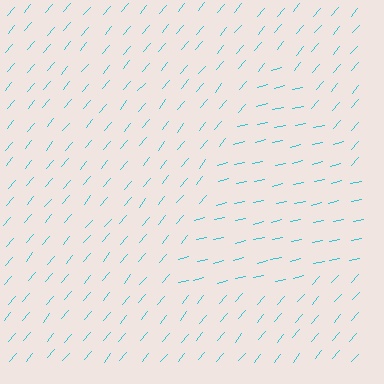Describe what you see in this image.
The image is filled with small cyan line segments. A triangle region in the image has lines oriented differently from the surrounding lines, creating a visible texture boundary.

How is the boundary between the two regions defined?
The boundary is defined purely by a change in line orientation (approximately 37 degrees difference). All lines are the same color and thickness.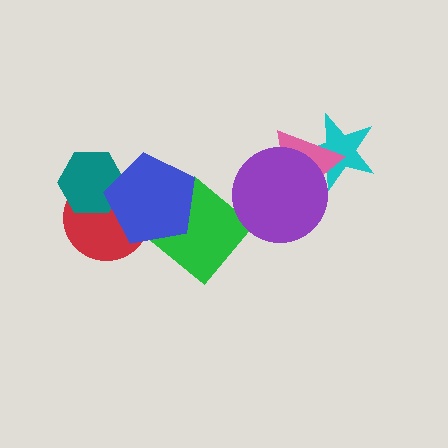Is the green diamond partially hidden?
Yes, it is partially covered by another shape.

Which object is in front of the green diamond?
The blue pentagon is in front of the green diamond.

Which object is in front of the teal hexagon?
The blue pentagon is in front of the teal hexagon.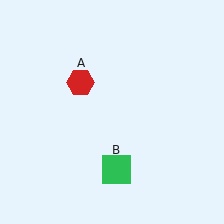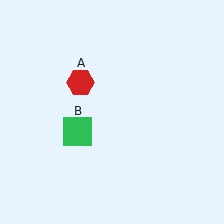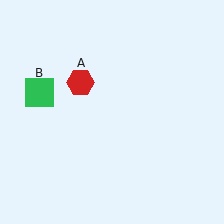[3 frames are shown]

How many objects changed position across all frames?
1 object changed position: green square (object B).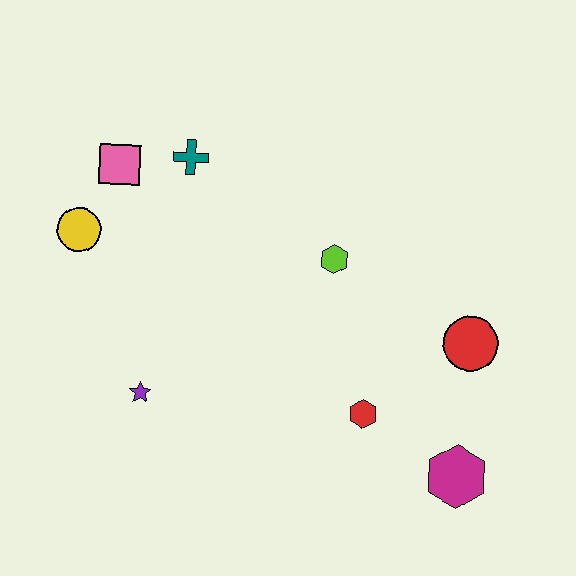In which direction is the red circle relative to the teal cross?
The red circle is to the right of the teal cross.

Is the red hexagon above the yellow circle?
No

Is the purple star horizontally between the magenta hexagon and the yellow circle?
Yes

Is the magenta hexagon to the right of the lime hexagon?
Yes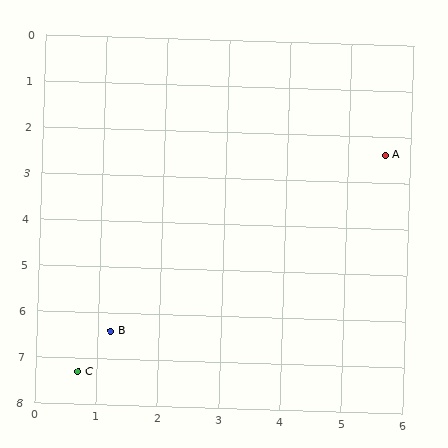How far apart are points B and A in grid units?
Points B and A are about 5.9 grid units apart.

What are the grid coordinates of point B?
Point B is at approximately (1.2, 6.4).